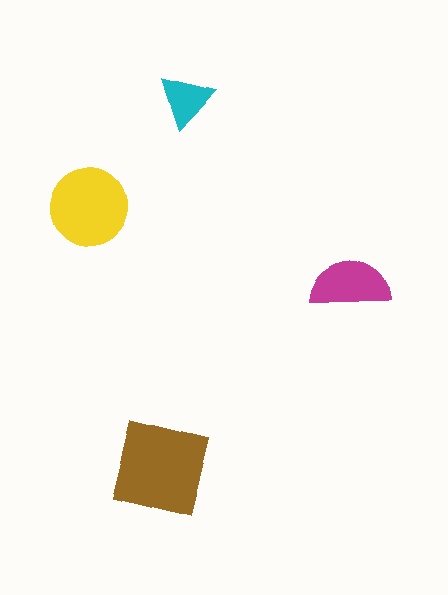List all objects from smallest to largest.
The cyan triangle, the magenta semicircle, the yellow circle, the brown square.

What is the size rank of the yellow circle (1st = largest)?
2nd.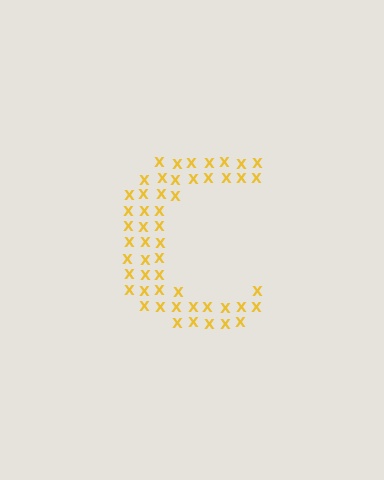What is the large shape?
The large shape is the letter C.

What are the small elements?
The small elements are letter X's.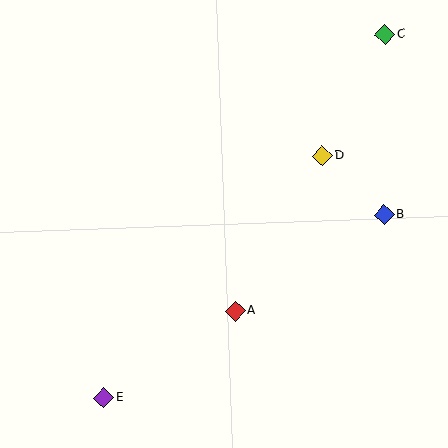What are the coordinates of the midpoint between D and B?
The midpoint between D and B is at (353, 185).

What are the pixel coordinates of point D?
Point D is at (322, 155).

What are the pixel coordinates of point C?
Point C is at (385, 34).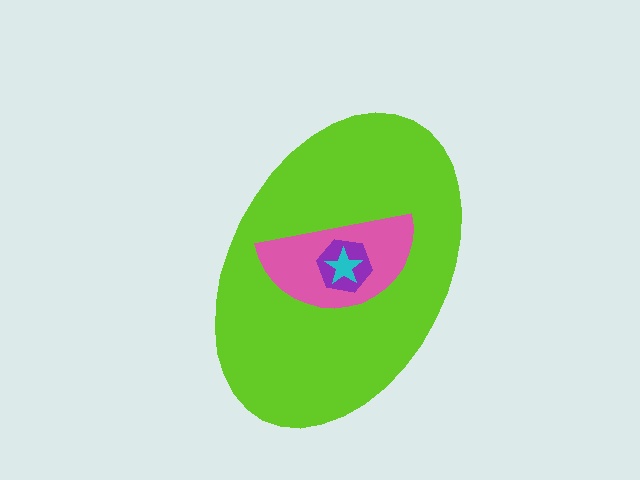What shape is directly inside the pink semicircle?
The purple hexagon.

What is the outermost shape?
The lime ellipse.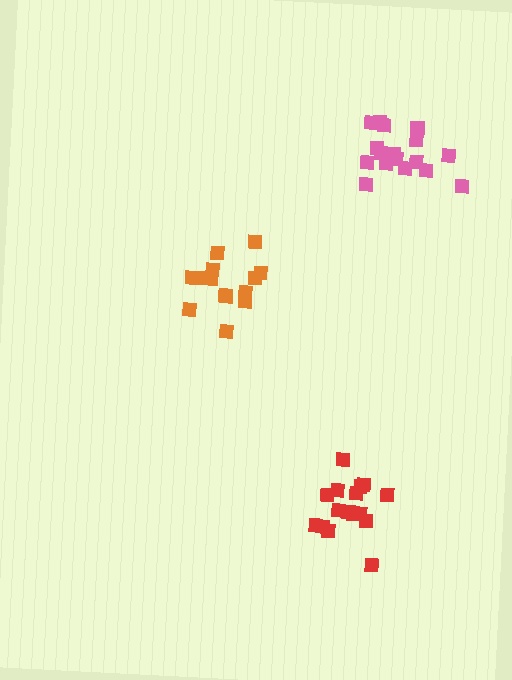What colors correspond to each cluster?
The clusters are colored: pink, orange, red.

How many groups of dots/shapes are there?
There are 3 groups.